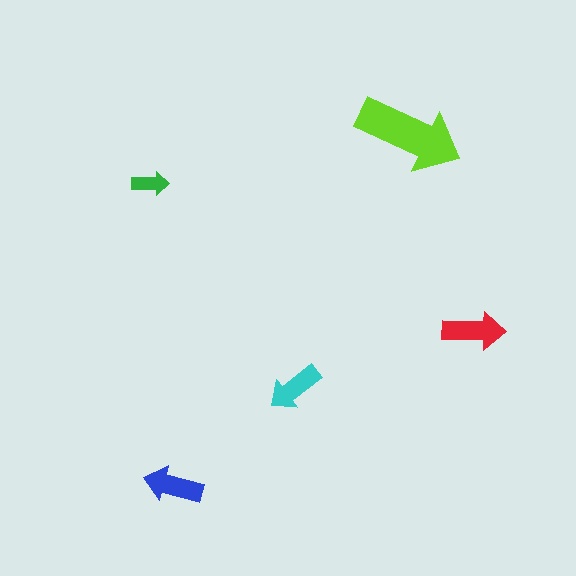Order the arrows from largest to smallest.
the lime one, the red one, the blue one, the cyan one, the green one.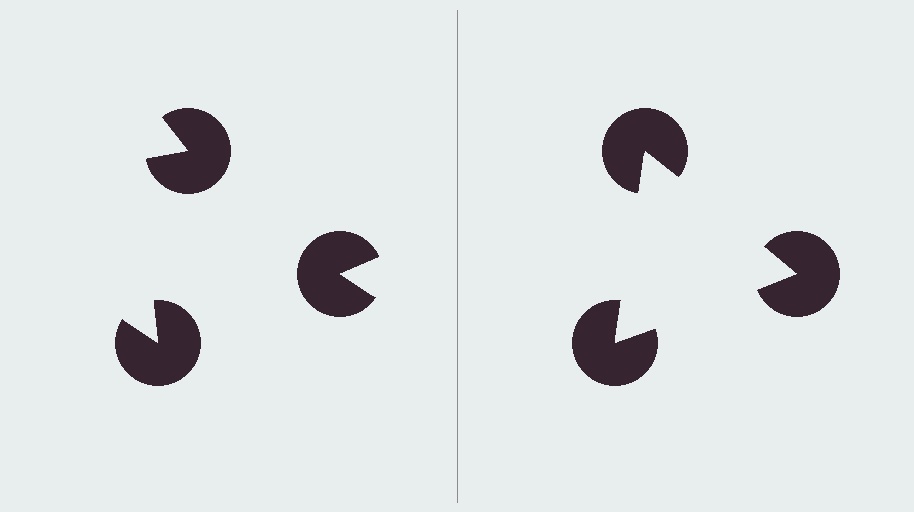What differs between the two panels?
The pac-man discs are positioned identically on both sides; only the wedge orientations differ. On the right they align to a triangle; on the left they are misaligned.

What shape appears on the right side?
An illusory triangle.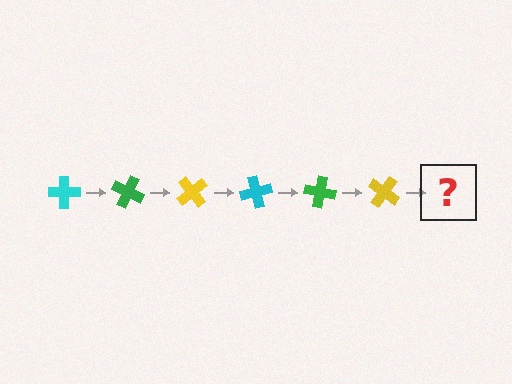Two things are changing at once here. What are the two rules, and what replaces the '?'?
The two rules are that it rotates 25 degrees each step and the color cycles through cyan, green, and yellow. The '?' should be a cyan cross, rotated 150 degrees from the start.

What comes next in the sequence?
The next element should be a cyan cross, rotated 150 degrees from the start.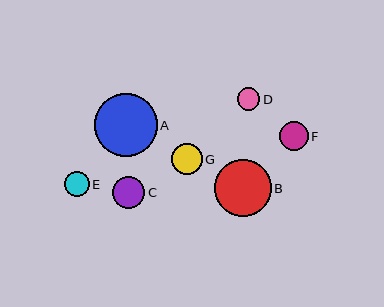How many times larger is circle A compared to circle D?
Circle A is approximately 2.8 times the size of circle D.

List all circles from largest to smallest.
From largest to smallest: A, B, C, G, F, E, D.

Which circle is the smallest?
Circle D is the smallest with a size of approximately 23 pixels.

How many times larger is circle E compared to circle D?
Circle E is approximately 1.1 times the size of circle D.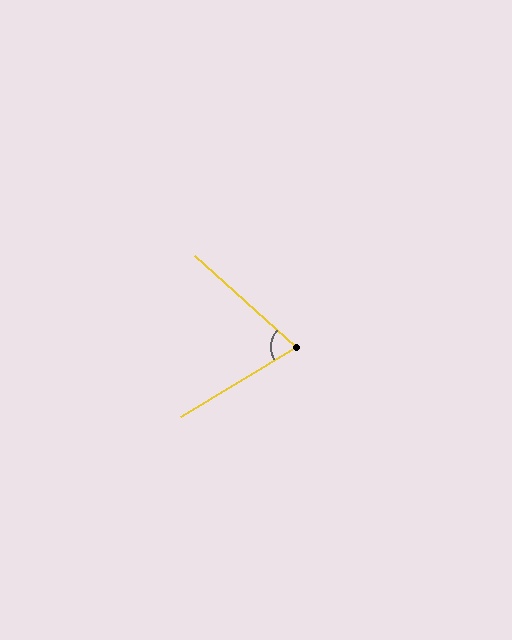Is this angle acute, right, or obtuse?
It is acute.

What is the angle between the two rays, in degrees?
Approximately 73 degrees.